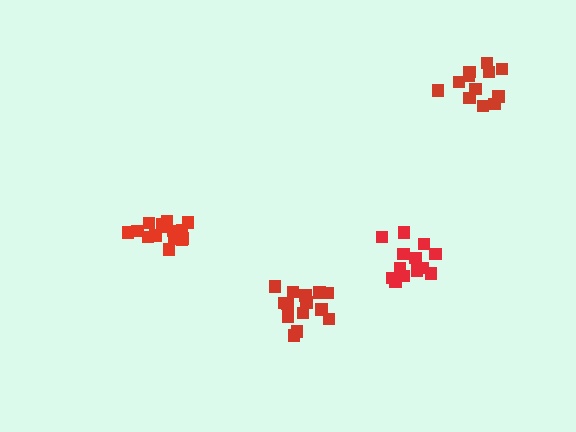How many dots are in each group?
Group 1: 15 dots, Group 2: 14 dots, Group 3: 13 dots, Group 4: 12 dots (54 total).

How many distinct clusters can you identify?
There are 4 distinct clusters.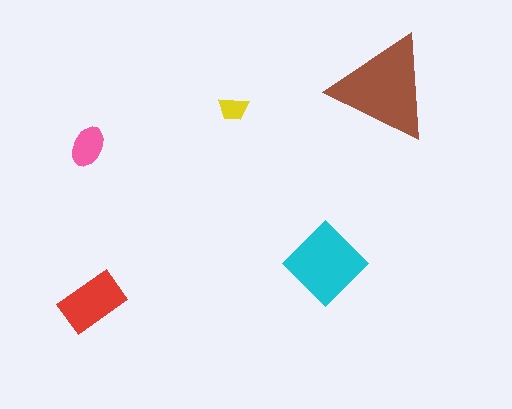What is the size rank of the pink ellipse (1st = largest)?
4th.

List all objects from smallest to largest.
The yellow trapezoid, the pink ellipse, the red rectangle, the cyan diamond, the brown triangle.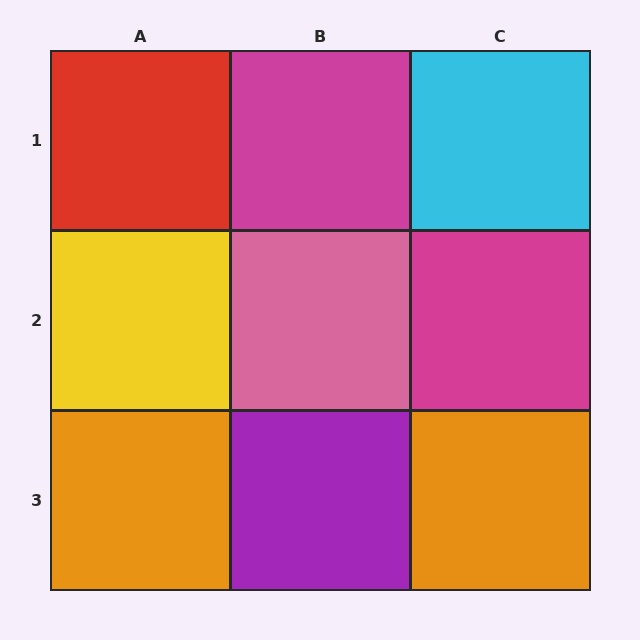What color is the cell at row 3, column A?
Orange.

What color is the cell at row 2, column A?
Yellow.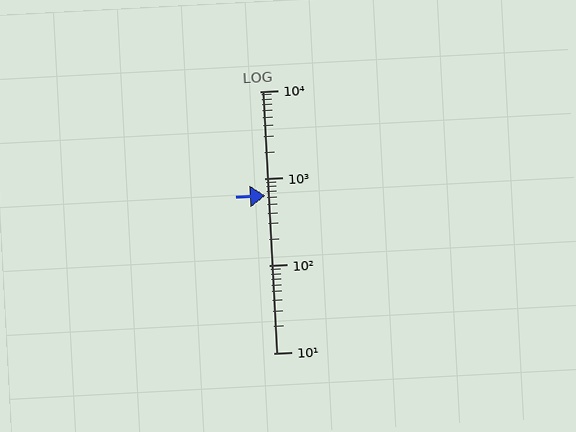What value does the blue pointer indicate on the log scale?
The pointer indicates approximately 630.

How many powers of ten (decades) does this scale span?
The scale spans 3 decades, from 10 to 10000.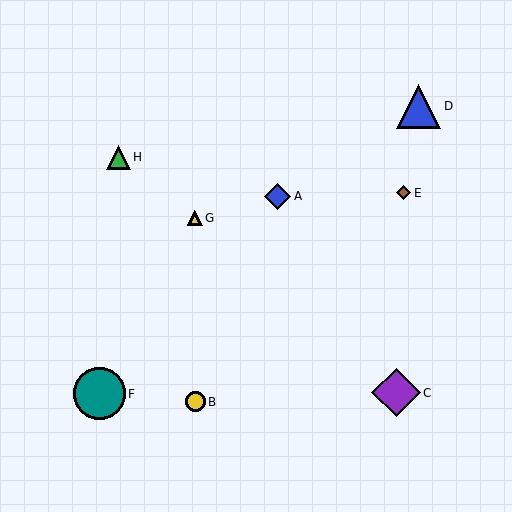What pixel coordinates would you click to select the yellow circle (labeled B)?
Click at (195, 402) to select the yellow circle B.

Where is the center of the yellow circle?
The center of the yellow circle is at (195, 402).